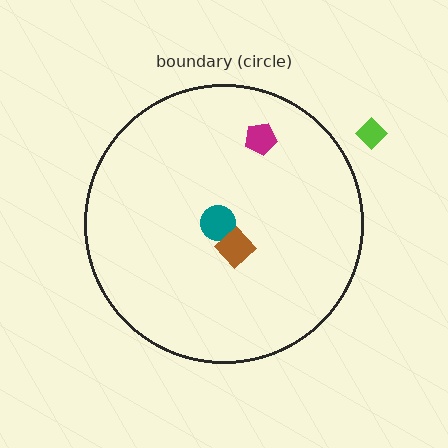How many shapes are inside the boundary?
3 inside, 1 outside.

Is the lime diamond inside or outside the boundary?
Outside.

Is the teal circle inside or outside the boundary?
Inside.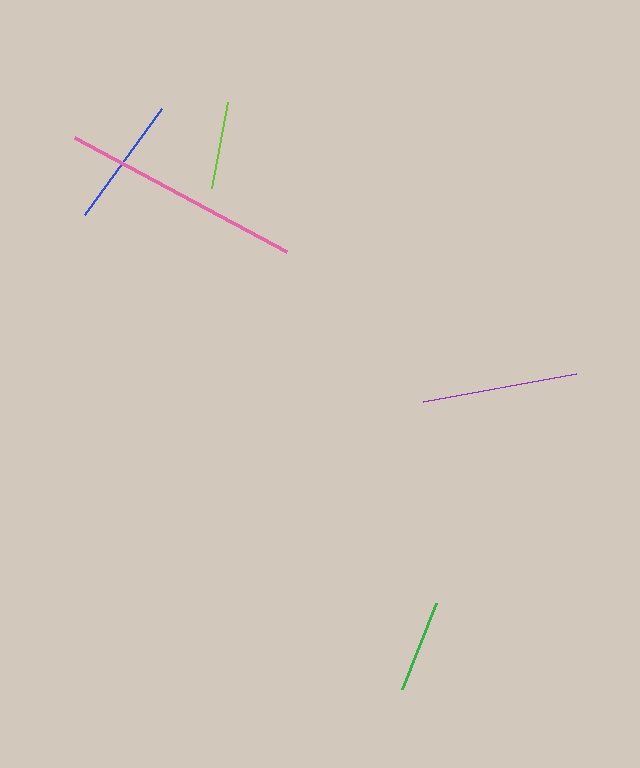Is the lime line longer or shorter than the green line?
The green line is longer than the lime line.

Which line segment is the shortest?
The lime line is the shortest at approximately 88 pixels.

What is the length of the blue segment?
The blue segment is approximately 131 pixels long.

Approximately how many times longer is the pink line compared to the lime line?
The pink line is approximately 2.7 times the length of the lime line.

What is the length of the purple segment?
The purple segment is approximately 156 pixels long.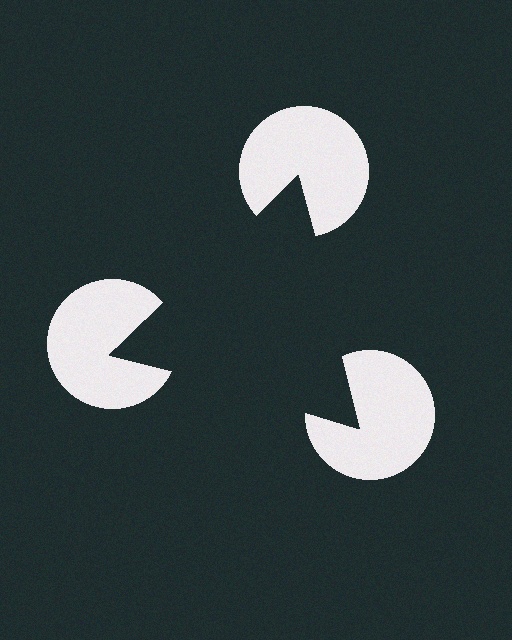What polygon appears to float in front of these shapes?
An illusory triangle — its edges are inferred from the aligned wedge cuts in the pac-man discs, not physically drawn.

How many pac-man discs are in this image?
There are 3 — one at each vertex of the illusory triangle.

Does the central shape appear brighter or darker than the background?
It typically appears slightly darker than the background, even though no actual brightness change is drawn.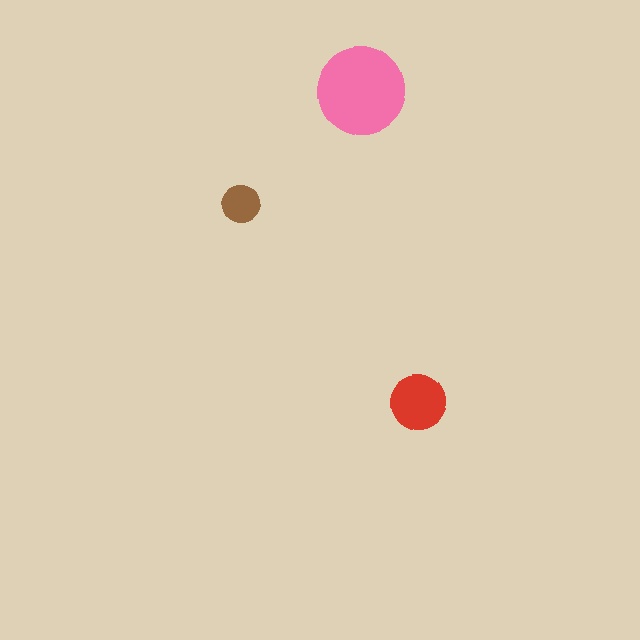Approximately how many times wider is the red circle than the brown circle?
About 1.5 times wider.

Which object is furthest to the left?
The brown circle is leftmost.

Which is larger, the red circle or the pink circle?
The pink one.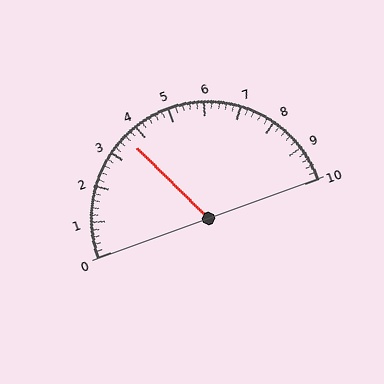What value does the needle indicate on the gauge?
The needle indicates approximately 3.6.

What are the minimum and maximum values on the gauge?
The gauge ranges from 0 to 10.